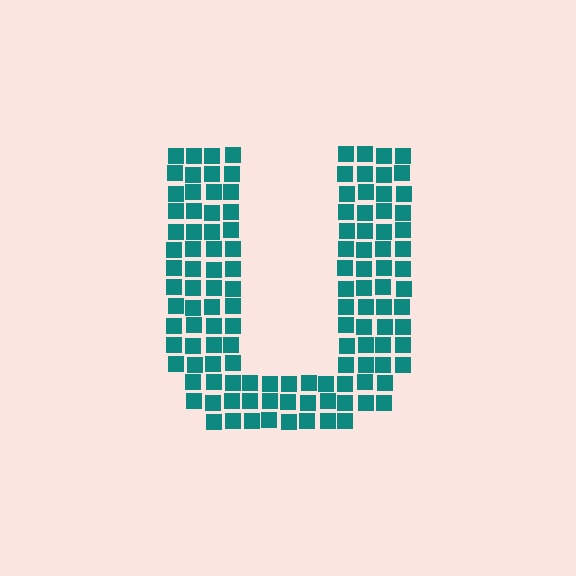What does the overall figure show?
The overall figure shows the letter U.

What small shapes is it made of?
It is made of small squares.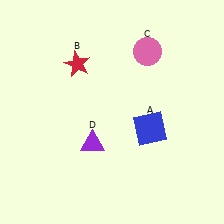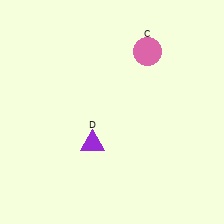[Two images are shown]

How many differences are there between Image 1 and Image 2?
There are 2 differences between the two images.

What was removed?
The blue square (A), the red star (B) were removed in Image 2.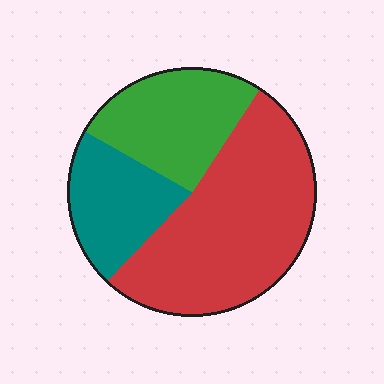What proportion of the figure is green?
Green takes up between a quarter and a half of the figure.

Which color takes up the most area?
Red, at roughly 55%.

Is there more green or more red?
Red.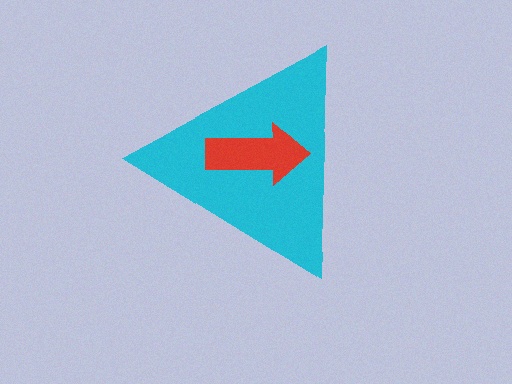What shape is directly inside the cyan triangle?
The red arrow.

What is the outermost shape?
The cyan triangle.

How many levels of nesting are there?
2.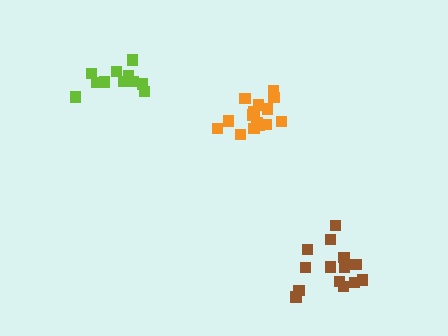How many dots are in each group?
Group 1: 14 dots, Group 2: 12 dots, Group 3: 15 dots (41 total).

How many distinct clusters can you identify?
There are 3 distinct clusters.